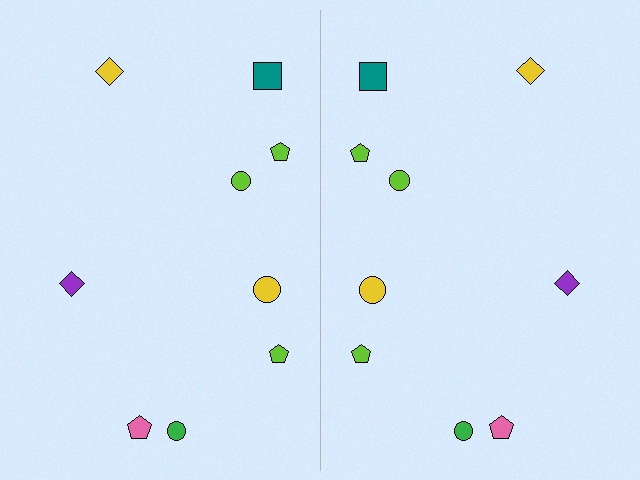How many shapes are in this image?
There are 18 shapes in this image.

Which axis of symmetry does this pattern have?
The pattern has a vertical axis of symmetry running through the center of the image.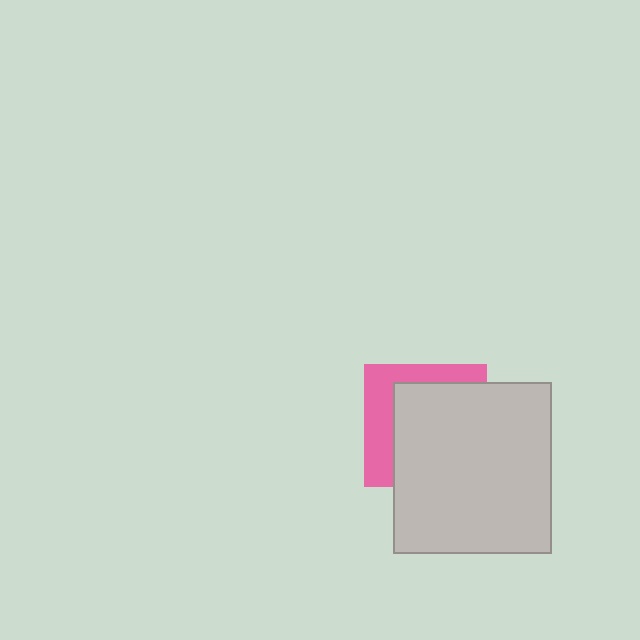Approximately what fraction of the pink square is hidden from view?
Roughly 65% of the pink square is hidden behind the light gray rectangle.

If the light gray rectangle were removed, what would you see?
You would see the complete pink square.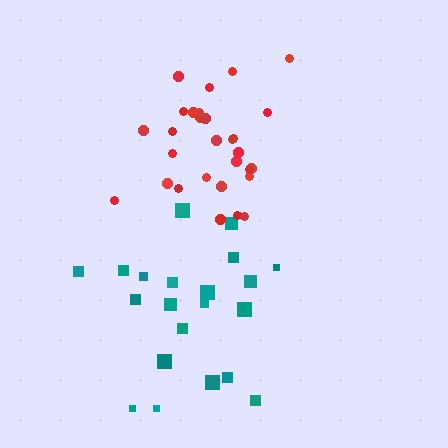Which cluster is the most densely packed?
Red.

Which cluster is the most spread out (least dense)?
Teal.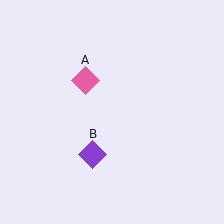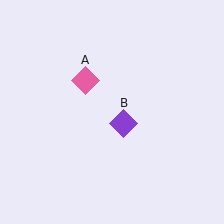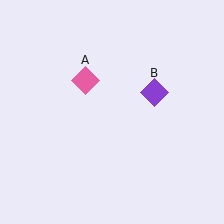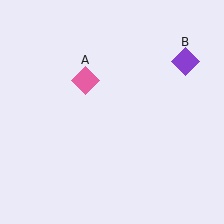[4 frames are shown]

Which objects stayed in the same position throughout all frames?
Pink diamond (object A) remained stationary.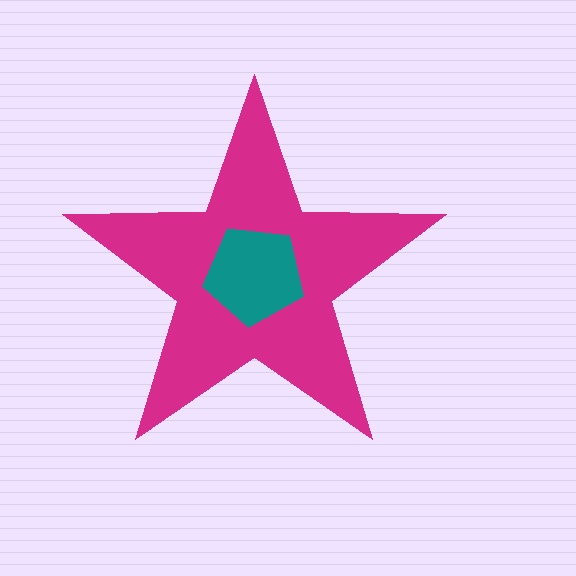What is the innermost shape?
The teal pentagon.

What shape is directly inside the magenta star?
The teal pentagon.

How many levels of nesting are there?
2.